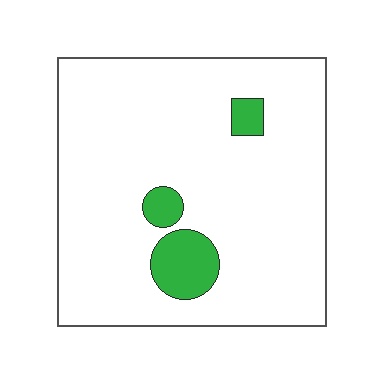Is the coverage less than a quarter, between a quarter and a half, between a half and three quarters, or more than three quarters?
Less than a quarter.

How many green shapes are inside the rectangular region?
3.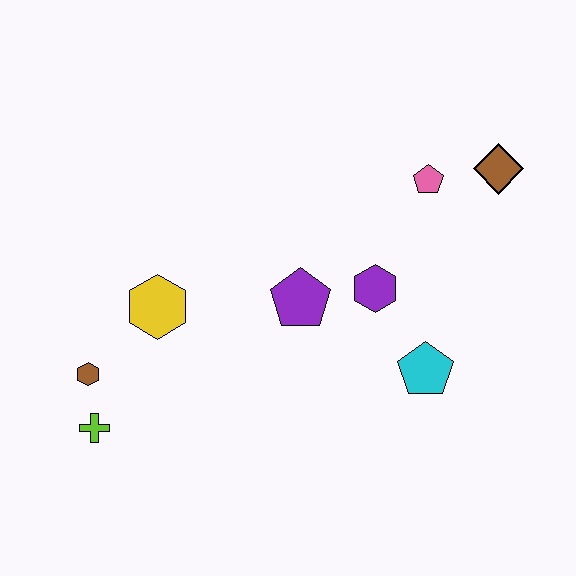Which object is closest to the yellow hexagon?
The brown hexagon is closest to the yellow hexagon.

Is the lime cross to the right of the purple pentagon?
No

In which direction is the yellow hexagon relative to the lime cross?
The yellow hexagon is above the lime cross.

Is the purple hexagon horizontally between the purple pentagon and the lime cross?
No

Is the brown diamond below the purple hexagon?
No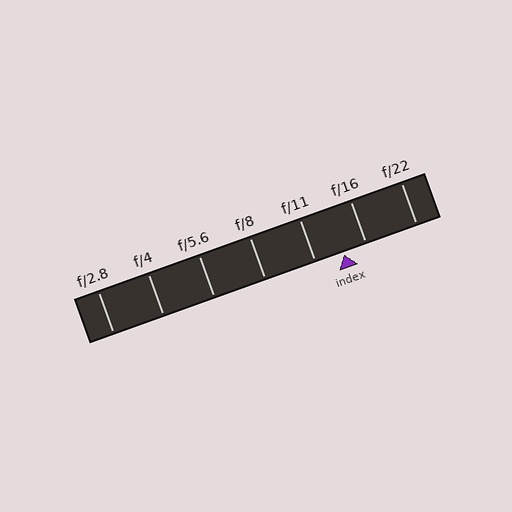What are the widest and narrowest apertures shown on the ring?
The widest aperture shown is f/2.8 and the narrowest is f/22.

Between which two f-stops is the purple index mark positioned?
The index mark is between f/11 and f/16.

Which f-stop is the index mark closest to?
The index mark is closest to f/16.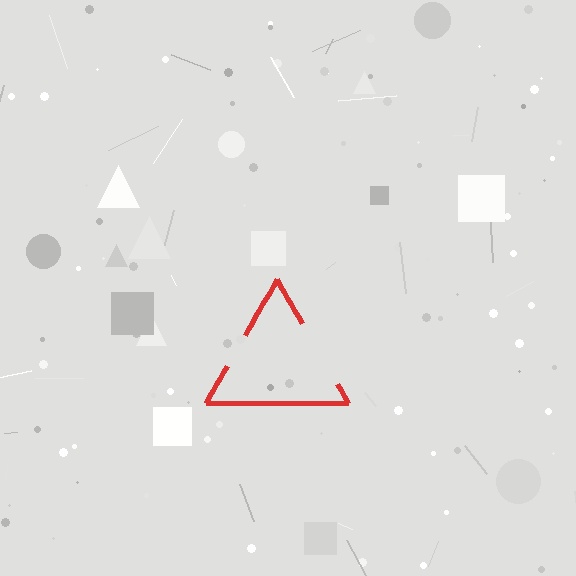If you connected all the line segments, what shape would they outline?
They would outline a triangle.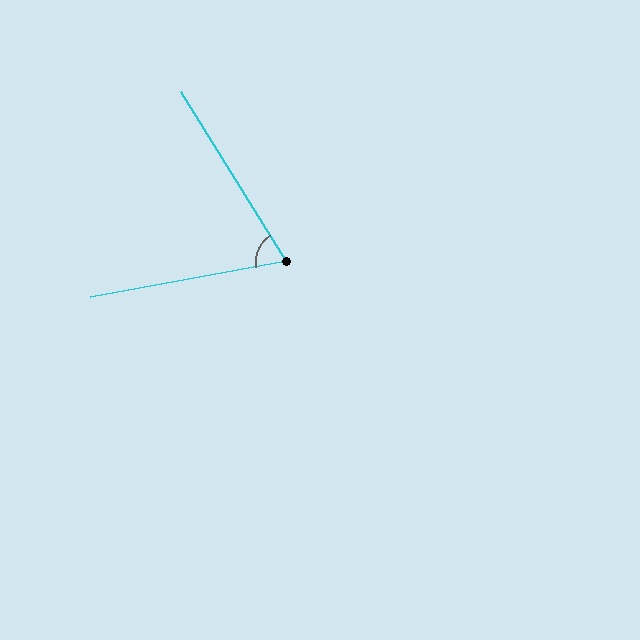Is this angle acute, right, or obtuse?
It is acute.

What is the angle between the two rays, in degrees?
Approximately 69 degrees.